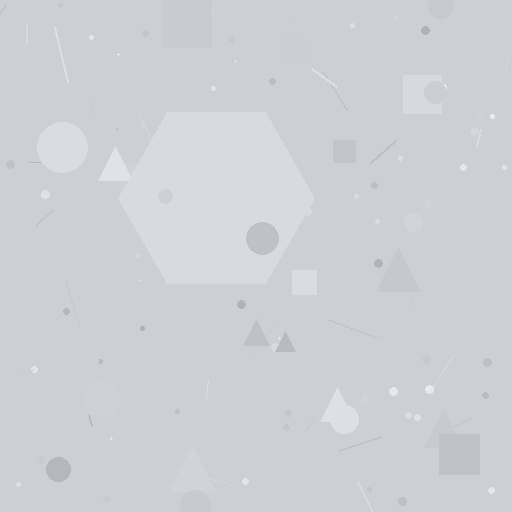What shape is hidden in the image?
A hexagon is hidden in the image.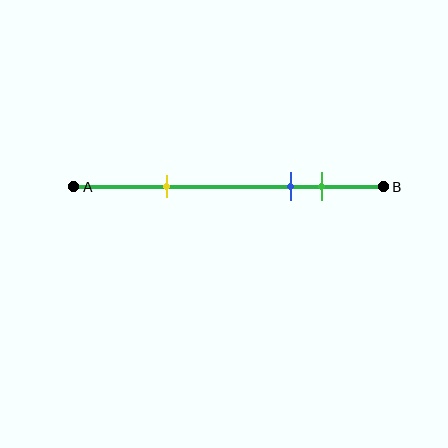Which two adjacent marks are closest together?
The blue and green marks are the closest adjacent pair.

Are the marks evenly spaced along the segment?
No, the marks are not evenly spaced.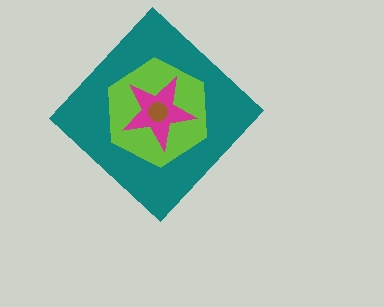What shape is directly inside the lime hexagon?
The magenta star.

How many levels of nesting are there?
4.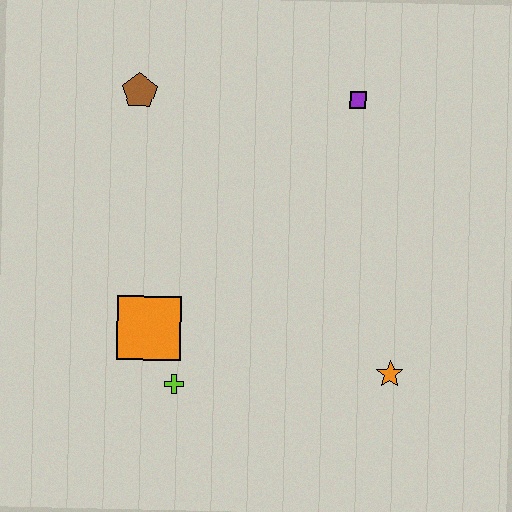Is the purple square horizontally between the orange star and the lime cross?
Yes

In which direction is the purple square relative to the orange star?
The purple square is above the orange star.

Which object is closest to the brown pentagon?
The purple square is closest to the brown pentagon.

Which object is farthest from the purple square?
The lime cross is farthest from the purple square.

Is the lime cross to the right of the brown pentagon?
Yes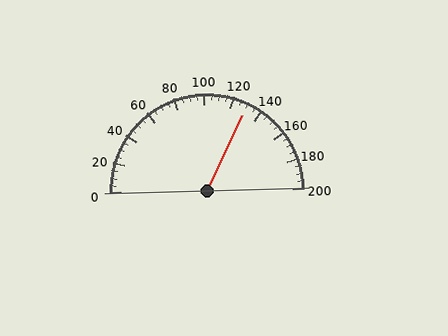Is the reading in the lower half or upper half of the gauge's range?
The reading is in the upper half of the range (0 to 200).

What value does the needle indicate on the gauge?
The needle indicates approximately 130.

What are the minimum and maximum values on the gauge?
The gauge ranges from 0 to 200.